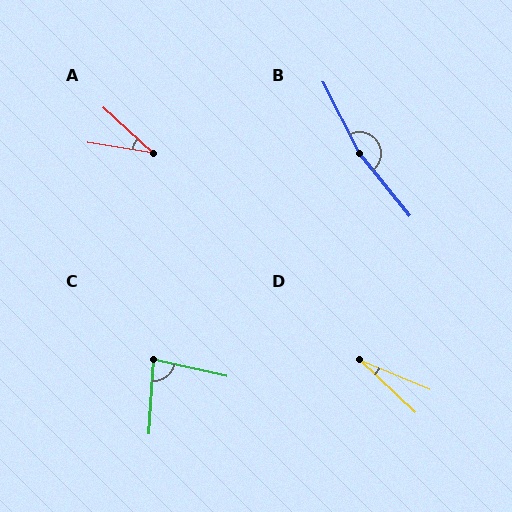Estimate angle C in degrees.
Approximately 81 degrees.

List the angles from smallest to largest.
D (21°), A (33°), C (81°), B (169°).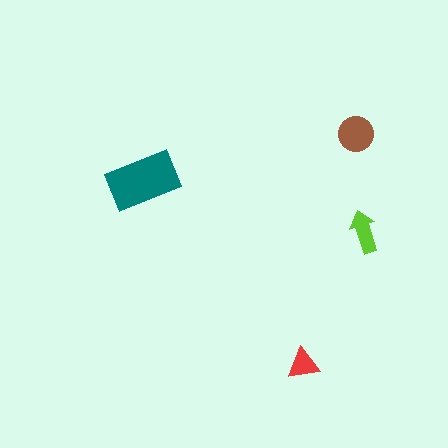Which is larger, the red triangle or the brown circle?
The brown circle.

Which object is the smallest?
The red triangle.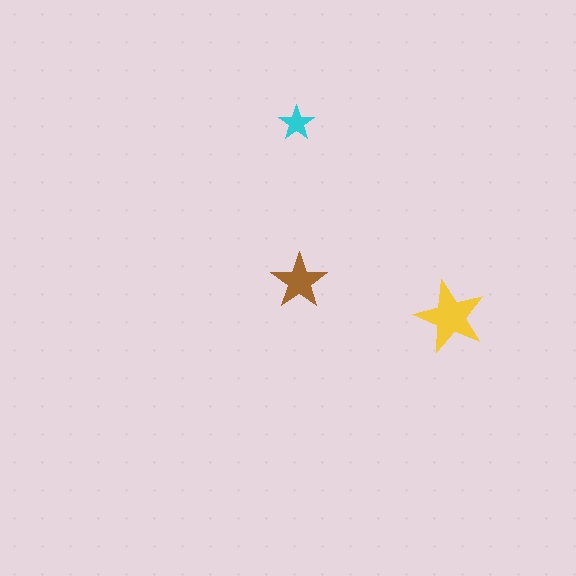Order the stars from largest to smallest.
the yellow one, the brown one, the cyan one.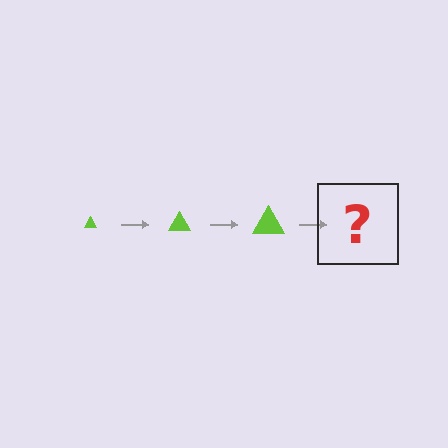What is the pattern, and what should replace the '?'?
The pattern is that the triangle gets progressively larger each step. The '?' should be a lime triangle, larger than the previous one.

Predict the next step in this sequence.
The next step is a lime triangle, larger than the previous one.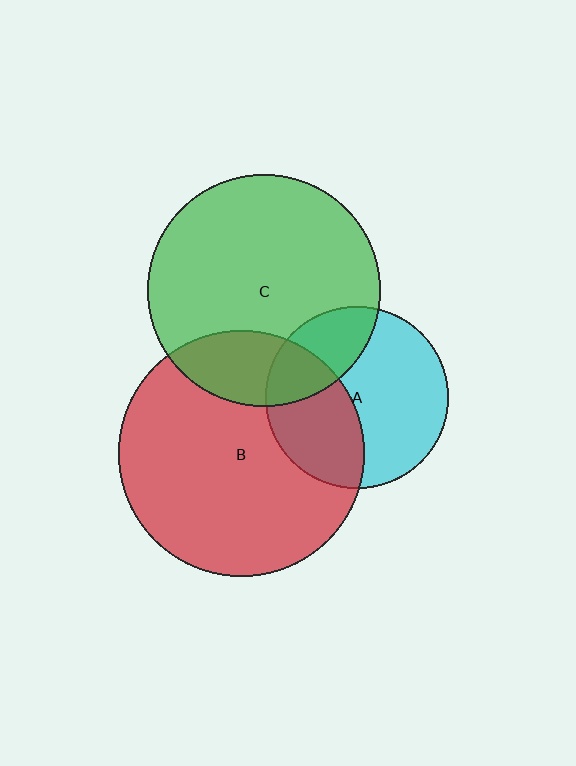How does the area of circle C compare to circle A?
Approximately 1.6 times.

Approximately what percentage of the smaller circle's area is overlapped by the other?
Approximately 40%.